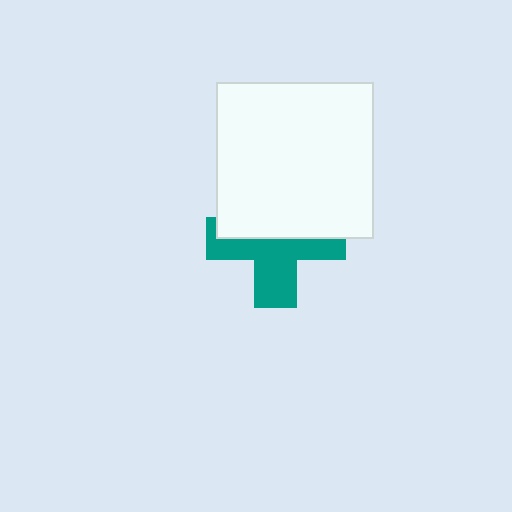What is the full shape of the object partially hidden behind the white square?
The partially hidden object is a teal cross.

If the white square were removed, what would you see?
You would see the complete teal cross.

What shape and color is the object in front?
The object in front is a white square.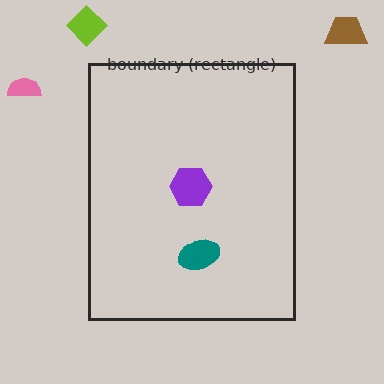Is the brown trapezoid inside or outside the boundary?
Outside.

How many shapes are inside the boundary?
2 inside, 3 outside.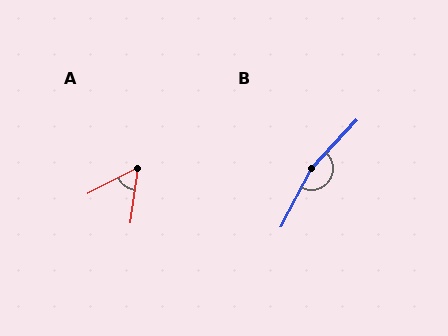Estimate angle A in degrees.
Approximately 54 degrees.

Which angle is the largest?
B, at approximately 165 degrees.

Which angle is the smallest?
A, at approximately 54 degrees.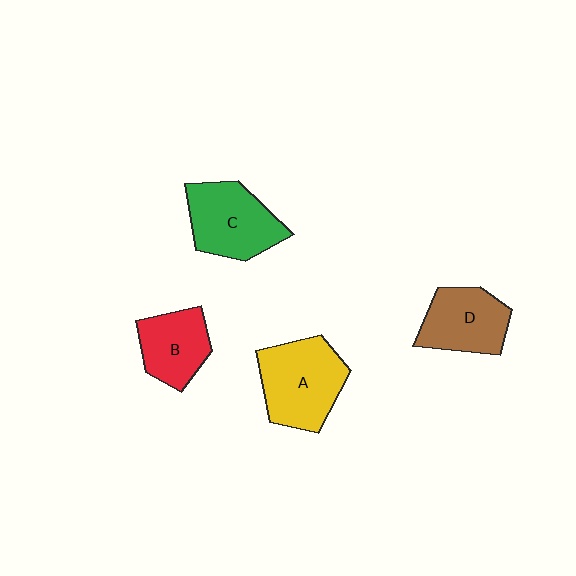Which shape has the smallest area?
Shape B (red).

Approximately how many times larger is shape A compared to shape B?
Approximately 1.4 times.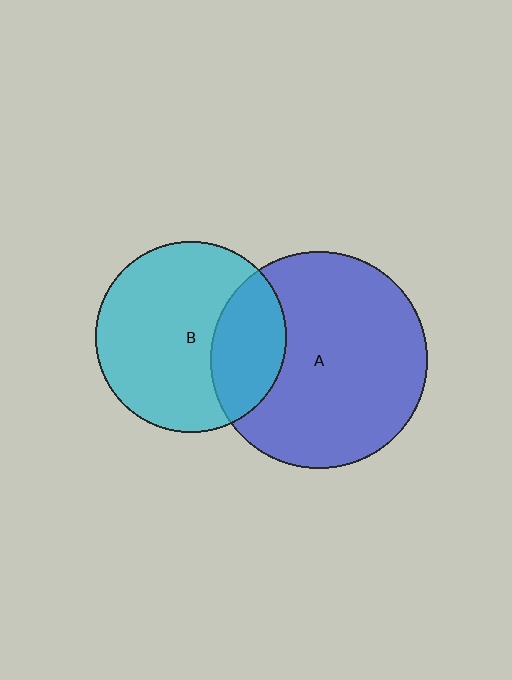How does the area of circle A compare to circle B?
Approximately 1.3 times.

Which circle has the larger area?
Circle A (blue).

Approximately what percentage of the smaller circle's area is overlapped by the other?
Approximately 30%.